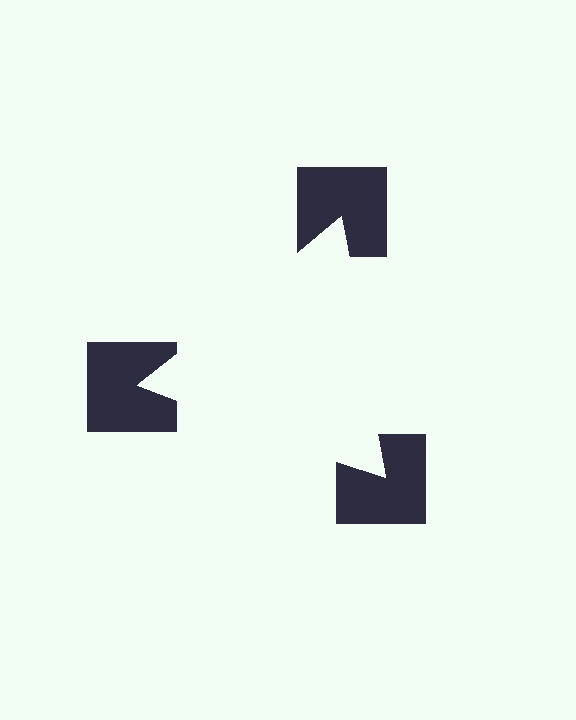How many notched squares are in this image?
There are 3 — one at each vertex of the illusory triangle.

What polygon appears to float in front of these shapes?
An illusory triangle — its edges are inferred from the aligned wedge cuts in the notched squares, not physically drawn.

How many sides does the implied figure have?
3 sides.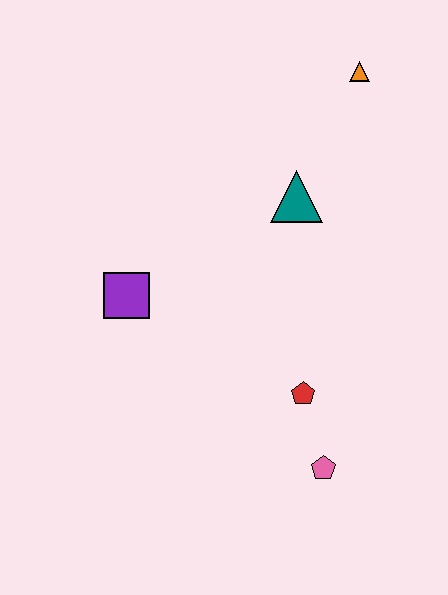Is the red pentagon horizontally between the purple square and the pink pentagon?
Yes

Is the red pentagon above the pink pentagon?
Yes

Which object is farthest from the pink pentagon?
The orange triangle is farthest from the pink pentagon.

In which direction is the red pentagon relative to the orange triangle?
The red pentagon is below the orange triangle.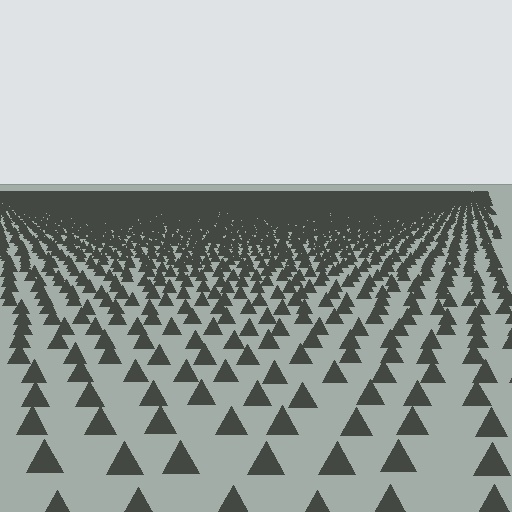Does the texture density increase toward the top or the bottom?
Density increases toward the top.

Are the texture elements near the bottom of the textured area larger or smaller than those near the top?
Larger. Near the bottom, elements are closer to the viewer and appear at a bigger on-screen size.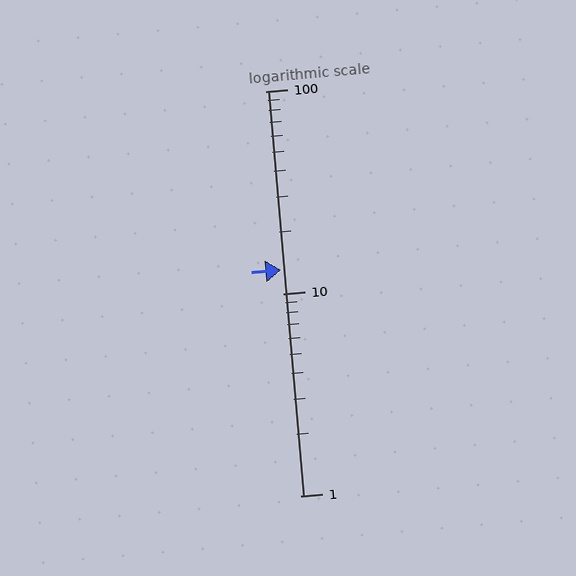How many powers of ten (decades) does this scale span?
The scale spans 2 decades, from 1 to 100.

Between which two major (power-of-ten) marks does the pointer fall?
The pointer is between 10 and 100.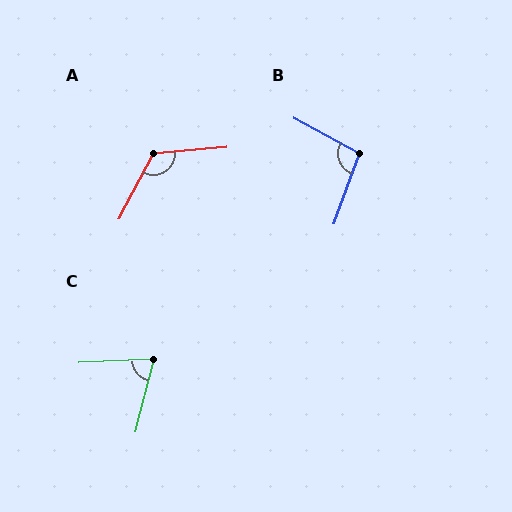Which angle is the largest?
A, at approximately 122 degrees.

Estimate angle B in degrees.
Approximately 99 degrees.